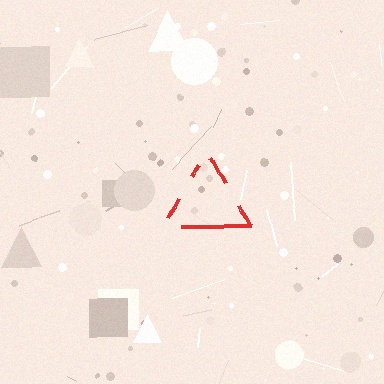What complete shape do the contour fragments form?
The contour fragments form a triangle.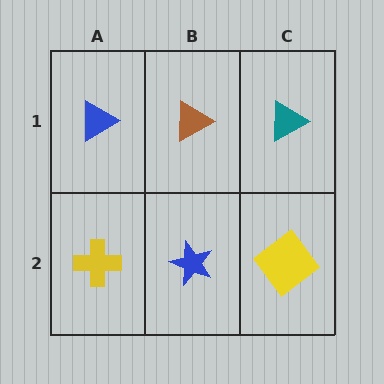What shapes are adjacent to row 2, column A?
A blue triangle (row 1, column A), a blue star (row 2, column B).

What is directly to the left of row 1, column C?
A brown triangle.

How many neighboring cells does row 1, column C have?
2.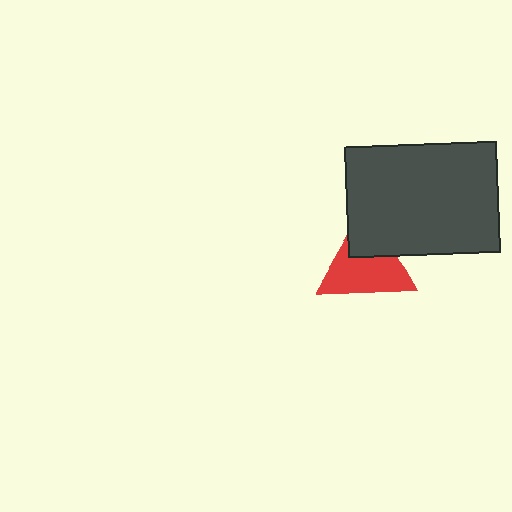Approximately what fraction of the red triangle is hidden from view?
Roughly 33% of the red triangle is hidden behind the dark gray rectangle.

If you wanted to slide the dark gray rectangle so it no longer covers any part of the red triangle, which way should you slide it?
Slide it toward the upper-right — that is the most direct way to separate the two shapes.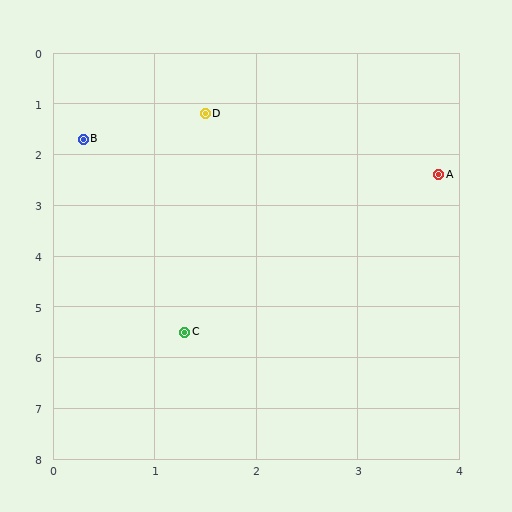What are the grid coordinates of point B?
Point B is at approximately (0.3, 1.7).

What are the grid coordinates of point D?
Point D is at approximately (1.5, 1.2).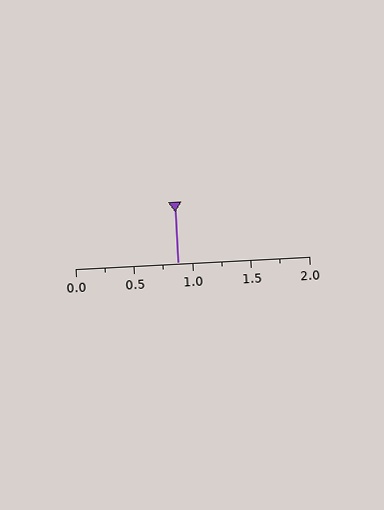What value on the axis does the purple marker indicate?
The marker indicates approximately 0.88.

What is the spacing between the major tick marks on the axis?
The major ticks are spaced 0.5 apart.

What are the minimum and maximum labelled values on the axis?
The axis runs from 0.0 to 2.0.